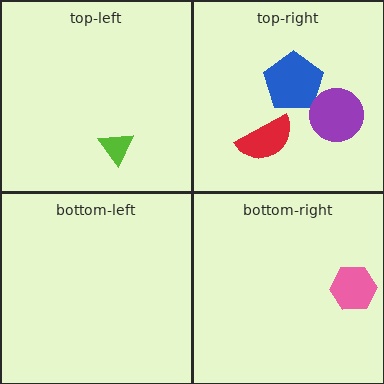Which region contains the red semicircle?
The top-right region.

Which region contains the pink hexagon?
The bottom-right region.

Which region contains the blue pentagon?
The top-right region.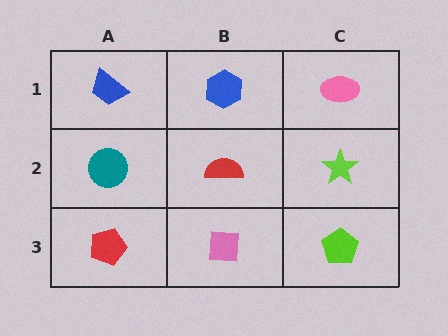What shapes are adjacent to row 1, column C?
A lime star (row 2, column C), a blue hexagon (row 1, column B).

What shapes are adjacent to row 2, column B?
A blue hexagon (row 1, column B), a pink square (row 3, column B), a teal circle (row 2, column A), a lime star (row 2, column C).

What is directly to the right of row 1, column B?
A pink ellipse.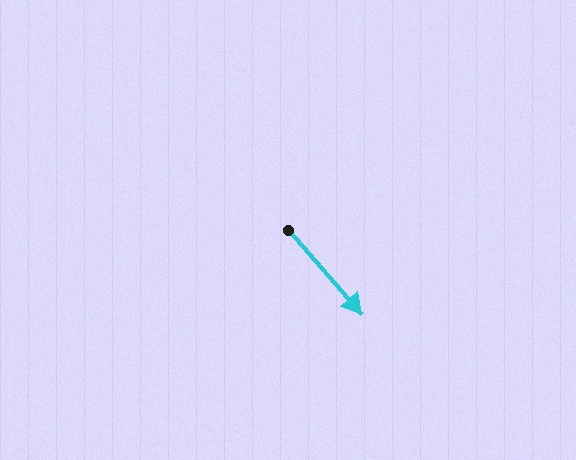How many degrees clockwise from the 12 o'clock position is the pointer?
Approximately 139 degrees.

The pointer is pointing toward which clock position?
Roughly 5 o'clock.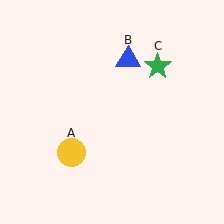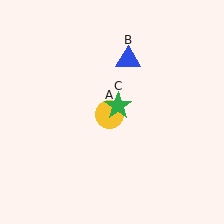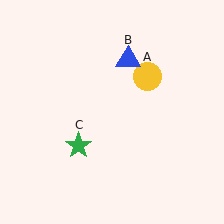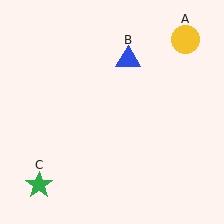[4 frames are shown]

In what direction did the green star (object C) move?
The green star (object C) moved down and to the left.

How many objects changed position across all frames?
2 objects changed position: yellow circle (object A), green star (object C).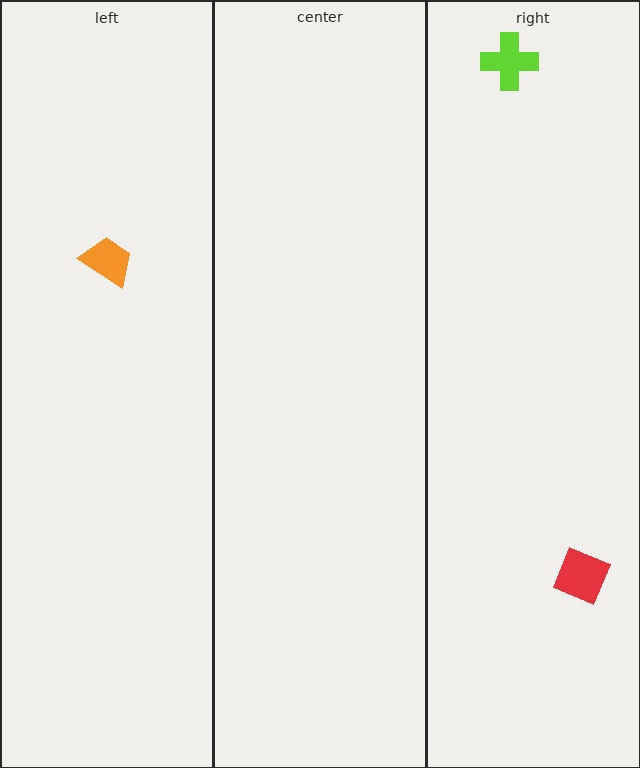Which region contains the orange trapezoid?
The left region.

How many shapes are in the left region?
1.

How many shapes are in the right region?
2.